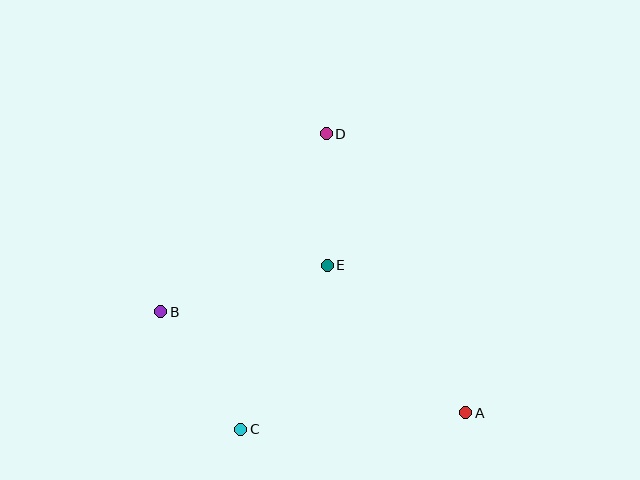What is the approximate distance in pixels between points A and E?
The distance between A and E is approximately 203 pixels.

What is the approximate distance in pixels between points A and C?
The distance between A and C is approximately 226 pixels.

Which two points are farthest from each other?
Points A and B are farthest from each other.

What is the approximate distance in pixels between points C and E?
The distance between C and E is approximately 186 pixels.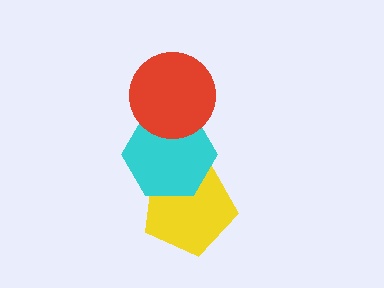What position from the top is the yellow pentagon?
The yellow pentagon is 3rd from the top.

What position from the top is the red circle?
The red circle is 1st from the top.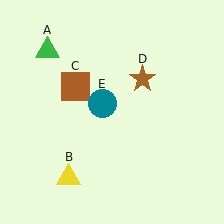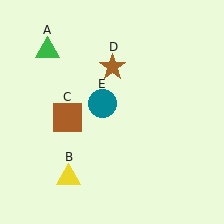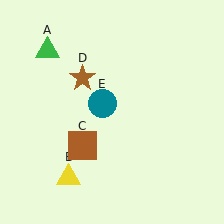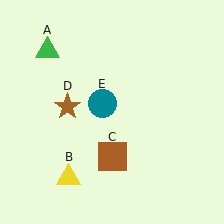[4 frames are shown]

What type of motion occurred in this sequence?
The brown square (object C), brown star (object D) rotated counterclockwise around the center of the scene.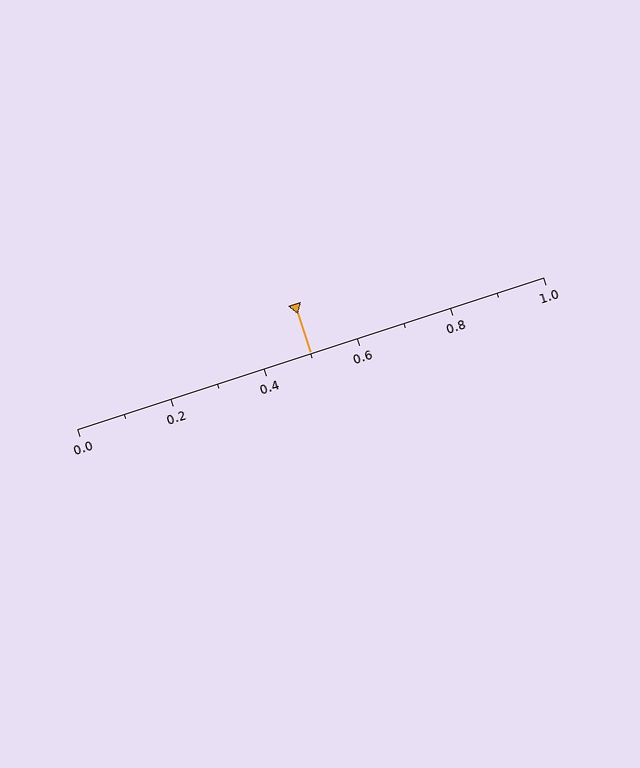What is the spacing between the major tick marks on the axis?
The major ticks are spaced 0.2 apart.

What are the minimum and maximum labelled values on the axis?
The axis runs from 0.0 to 1.0.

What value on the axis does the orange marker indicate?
The marker indicates approximately 0.5.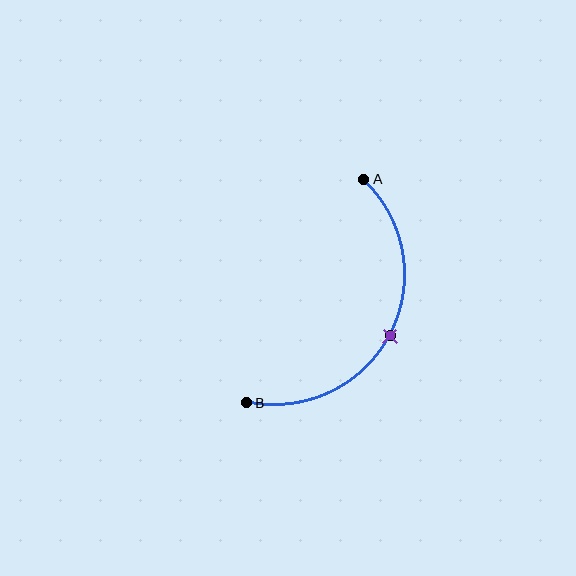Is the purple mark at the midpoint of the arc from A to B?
Yes. The purple mark lies on the arc at equal arc-length from both A and B — it is the arc midpoint.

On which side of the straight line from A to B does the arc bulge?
The arc bulges to the right of the straight line connecting A and B.